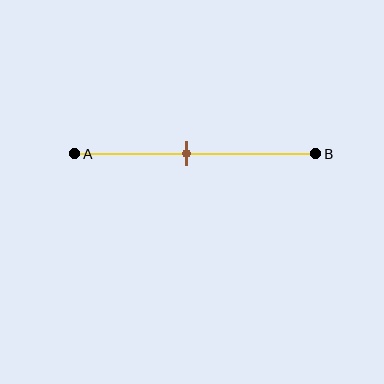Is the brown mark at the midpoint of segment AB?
No, the mark is at about 45% from A, not at the 50% midpoint.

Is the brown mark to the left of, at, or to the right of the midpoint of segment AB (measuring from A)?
The brown mark is to the left of the midpoint of segment AB.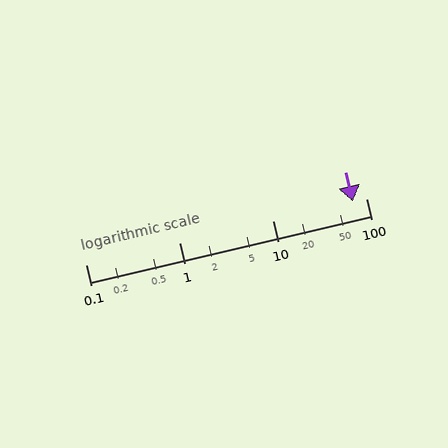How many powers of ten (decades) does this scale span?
The scale spans 3 decades, from 0.1 to 100.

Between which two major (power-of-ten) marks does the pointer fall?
The pointer is between 10 and 100.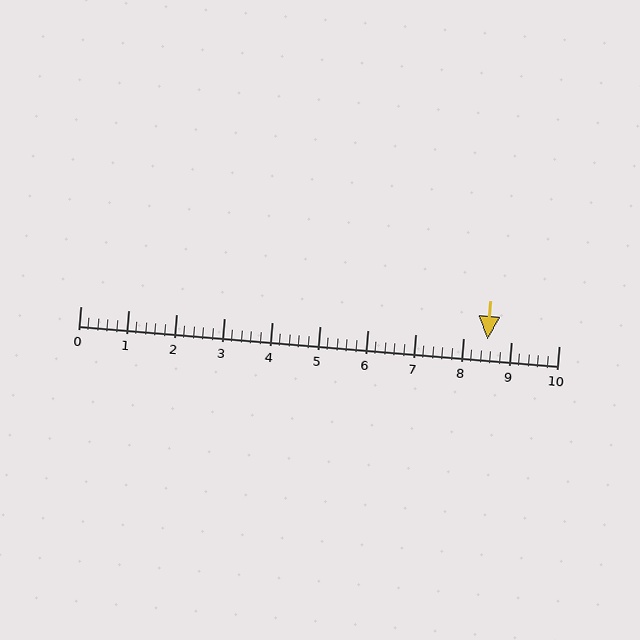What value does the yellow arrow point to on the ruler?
The yellow arrow points to approximately 8.5.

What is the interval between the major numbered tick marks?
The major tick marks are spaced 1 units apart.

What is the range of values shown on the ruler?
The ruler shows values from 0 to 10.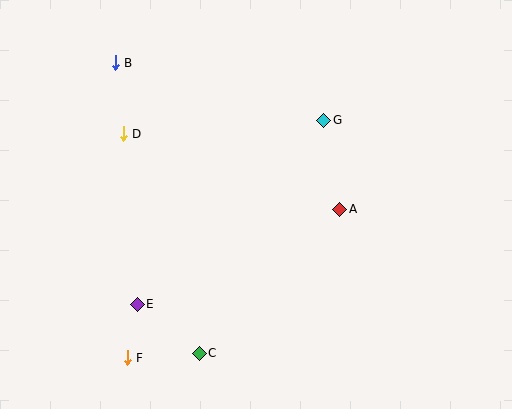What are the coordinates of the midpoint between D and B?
The midpoint between D and B is at (119, 98).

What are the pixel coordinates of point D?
Point D is at (123, 134).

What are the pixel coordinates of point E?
Point E is at (137, 304).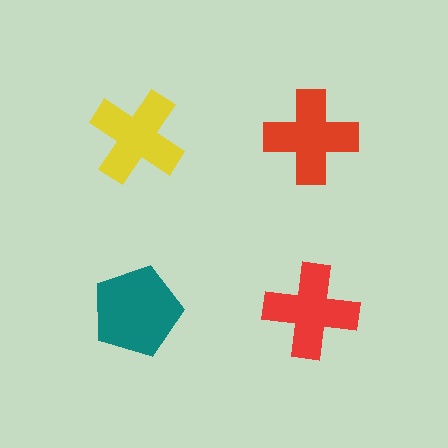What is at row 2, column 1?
A teal pentagon.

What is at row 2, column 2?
A red cross.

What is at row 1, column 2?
A red cross.